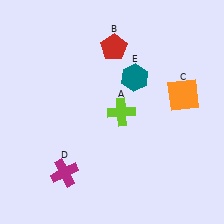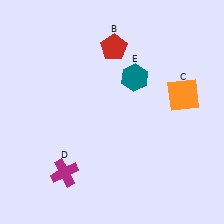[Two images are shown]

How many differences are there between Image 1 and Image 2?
There is 1 difference between the two images.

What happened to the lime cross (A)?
The lime cross (A) was removed in Image 2. It was in the bottom-right area of Image 1.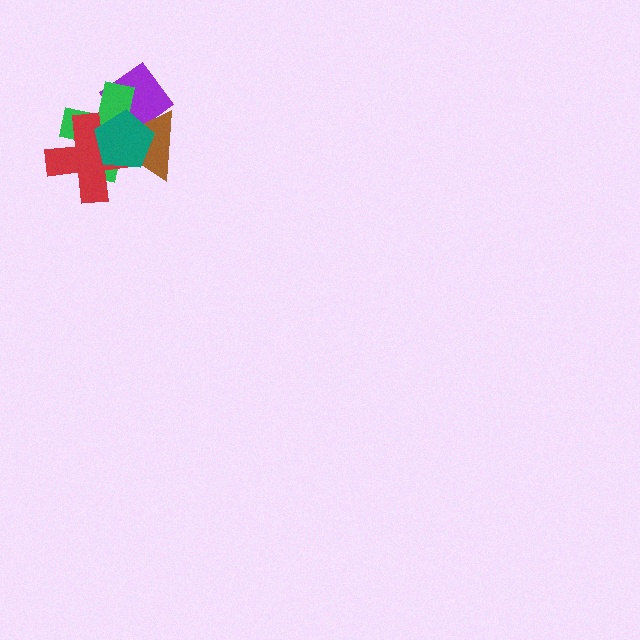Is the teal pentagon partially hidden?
No, no other shape covers it.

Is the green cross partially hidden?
Yes, it is partially covered by another shape.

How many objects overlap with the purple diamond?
3 objects overlap with the purple diamond.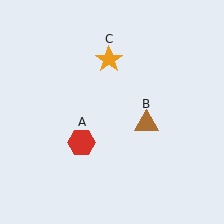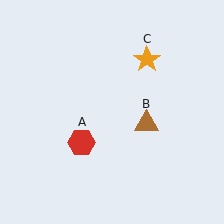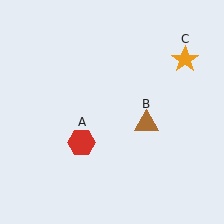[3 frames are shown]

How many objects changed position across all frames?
1 object changed position: orange star (object C).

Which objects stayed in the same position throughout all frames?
Red hexagon (object A) and brown triangle (object B) remained stationary.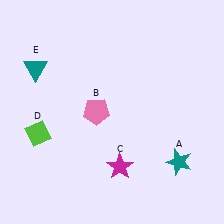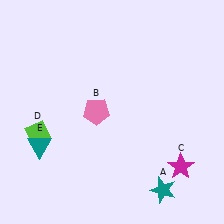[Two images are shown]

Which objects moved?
The objects that moved are: the teal star (A), the magenta star (C), the teal triangle (E).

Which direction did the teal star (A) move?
The teal star (A) moved down.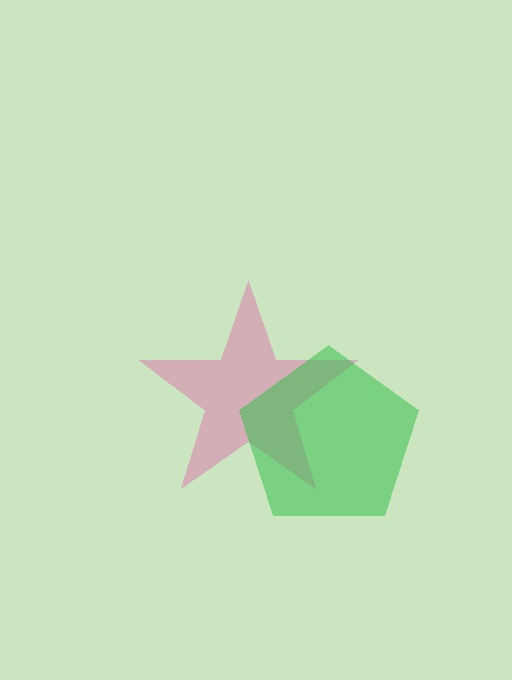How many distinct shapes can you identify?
There are 2 distinct shapes: a pink star, a green pentagon.